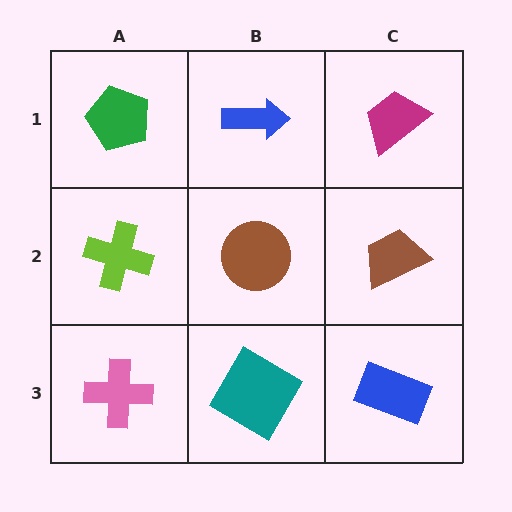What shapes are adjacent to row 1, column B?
A brown circle (row 2, column B), a green pentagon (row 1, column A), a magenta trapezoid (row 1, column C).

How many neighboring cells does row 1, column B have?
3.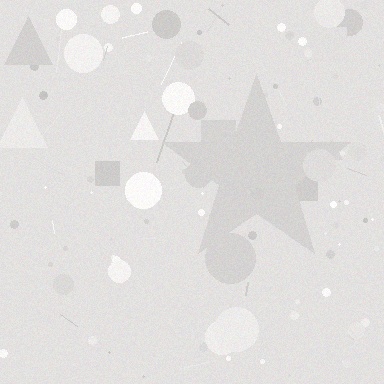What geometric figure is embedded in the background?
A star is embedded in the background.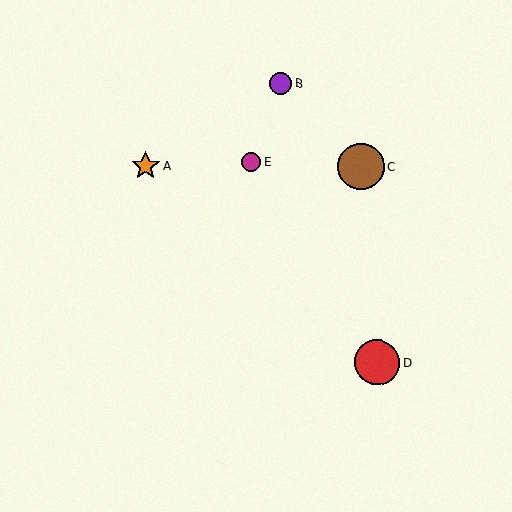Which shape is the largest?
The brown circle (labeled C) is the largest.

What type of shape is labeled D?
Shape D is a red circle.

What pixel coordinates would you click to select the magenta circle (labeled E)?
Click at (251, 162) to select the magenta circle E.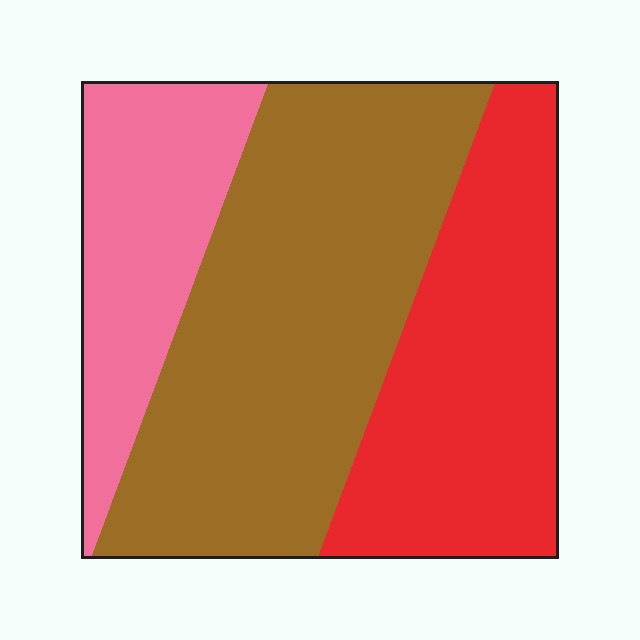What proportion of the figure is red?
Red takes up between a sixth and a third of the figure.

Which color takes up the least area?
Pink, at roughly 20%.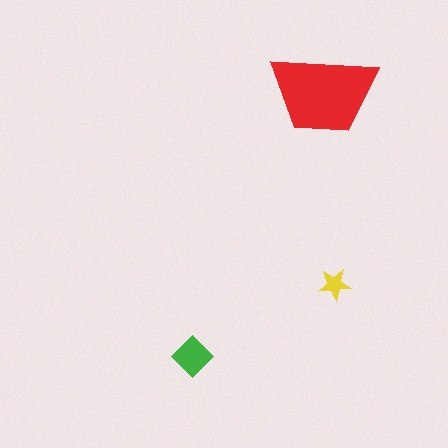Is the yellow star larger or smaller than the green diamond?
Smaller.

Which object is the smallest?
The yellow star.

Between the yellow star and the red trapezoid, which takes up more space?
The red trapezoid.